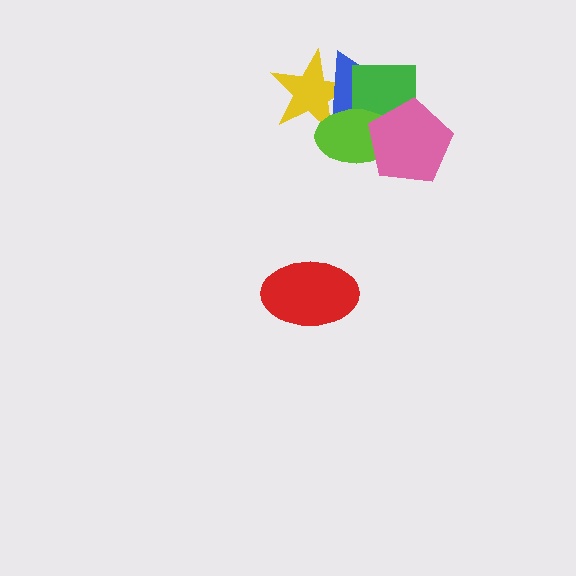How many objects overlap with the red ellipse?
0 objects overlap with the red ellipse.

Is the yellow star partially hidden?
Yes, it is partially covered by another shape.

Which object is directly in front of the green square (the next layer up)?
The lime ellipse is directly in front of the green square.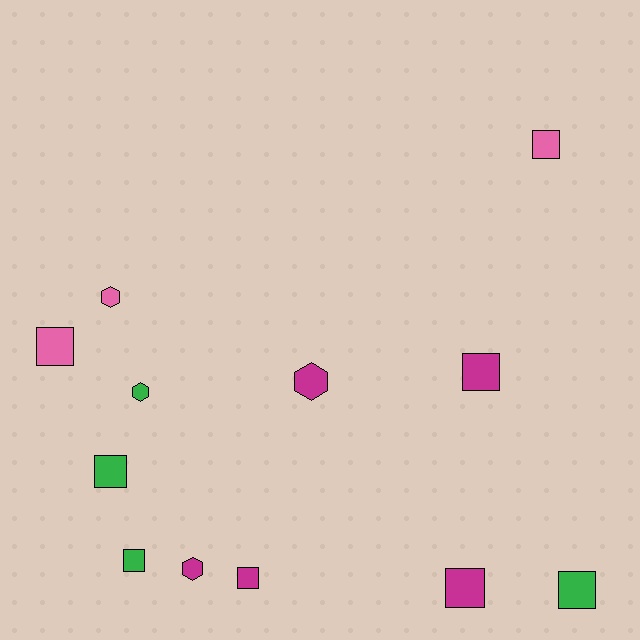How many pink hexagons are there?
There is 1 pink hexagon.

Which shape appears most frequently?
Square, with 8 objects.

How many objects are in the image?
There are 12 objects.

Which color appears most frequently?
Magenta, with 5 objects.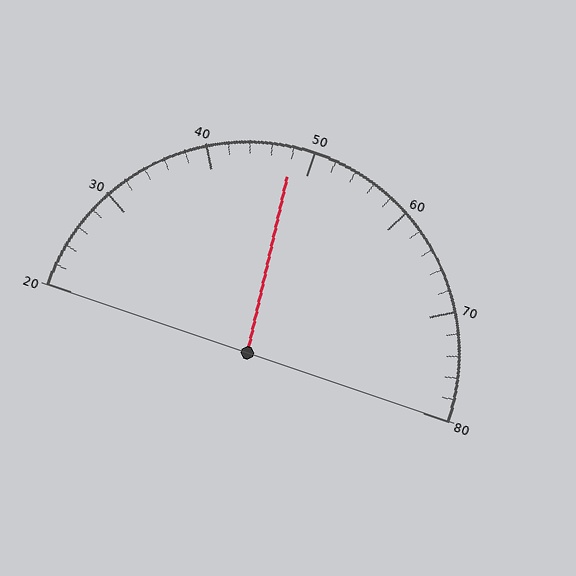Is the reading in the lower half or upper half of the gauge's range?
The reading is in the lower half of the range (20 to 80).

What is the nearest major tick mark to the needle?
The nearest major tick mark is 50.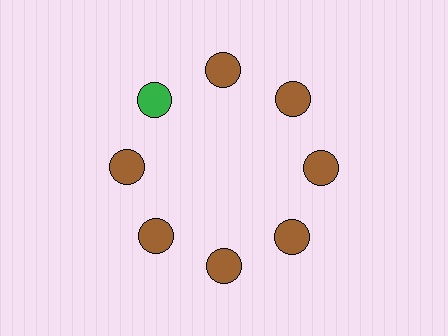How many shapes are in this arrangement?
There are 8 shapes arranged in a ring pattern.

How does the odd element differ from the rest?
It has a different color: green instead of brown.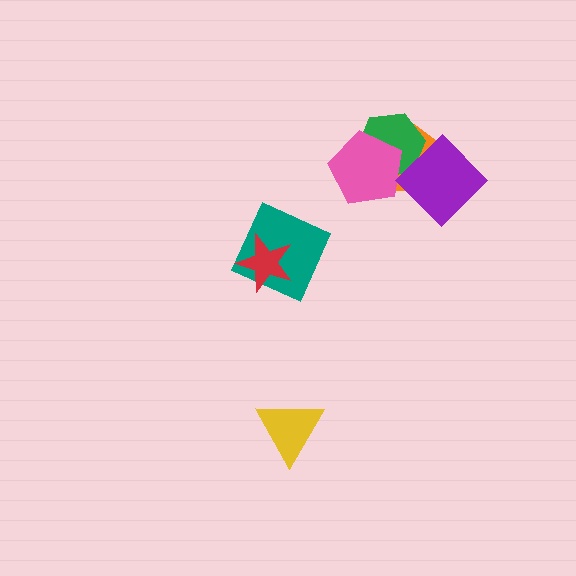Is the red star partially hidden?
No, no other shape covers it.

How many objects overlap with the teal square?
1 object overlaps with the teal square.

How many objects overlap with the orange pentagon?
3 objects overlap with the orange pentagon.